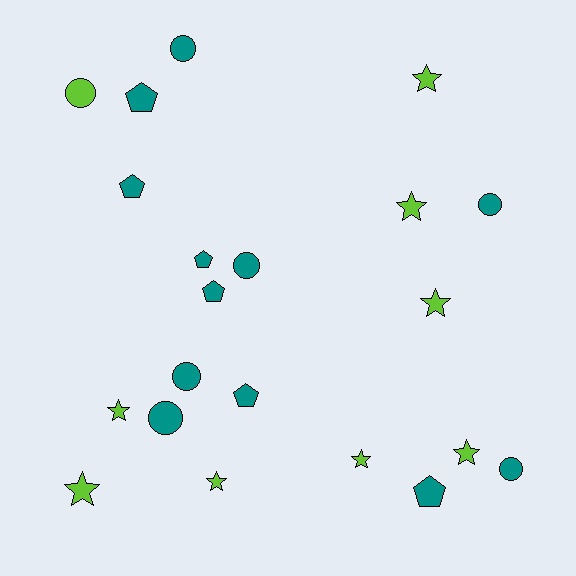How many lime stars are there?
There are 8 lime stars.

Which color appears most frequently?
Teal, with 12 objects.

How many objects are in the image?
There are 21 objects.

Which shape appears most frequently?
Star, with 8 objects.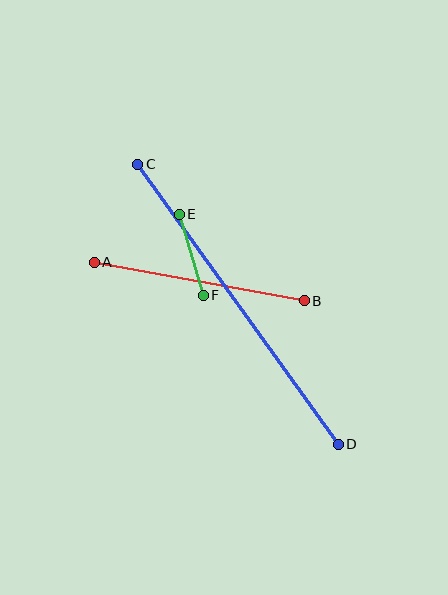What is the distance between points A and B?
The distance is approximately 214 pixels.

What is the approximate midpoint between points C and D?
The midpoint is at approximately (238, 304) pixels.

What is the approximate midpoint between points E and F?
The midpoint is at approximately (191, 255) pixels.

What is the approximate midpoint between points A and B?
The midpoint is at approximately (199, 281) pixels.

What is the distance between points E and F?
The distance is approximately 85 pixels.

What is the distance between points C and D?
The distance is approximately 344 pixels.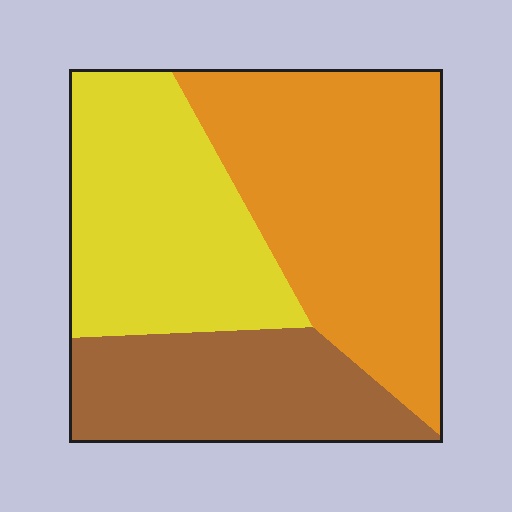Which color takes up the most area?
Orange, at roughly 40%.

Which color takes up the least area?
Brown, at roughly 25%.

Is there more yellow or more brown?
Yellow.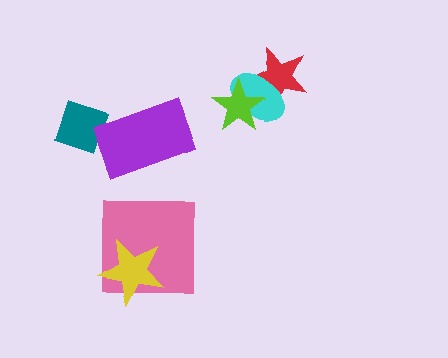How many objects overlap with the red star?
2 objects overlap with the red star.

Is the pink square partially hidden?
Yes, it is partially covered by another shape.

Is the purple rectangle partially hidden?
No, no other shape covers it.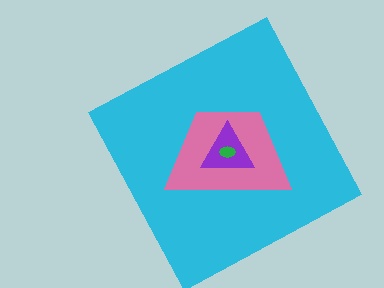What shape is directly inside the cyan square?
The pink trapezoid.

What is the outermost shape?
The cyan square.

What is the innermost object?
The green ellipse.